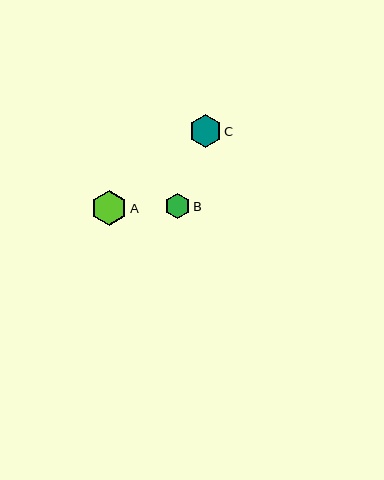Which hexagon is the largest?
Hexagon A is the largest with a size of approximately 35 pixels.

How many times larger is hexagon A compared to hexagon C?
Hexagon A is approximately 1.1 times the size of hexagon C.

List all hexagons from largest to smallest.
From largest to smallest: A, C, B.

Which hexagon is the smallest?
Hexagon B is the smallest with a size of approximately 25 pixels.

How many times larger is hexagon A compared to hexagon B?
Hexagon A is approximately 1.4 times the size of hexagon B.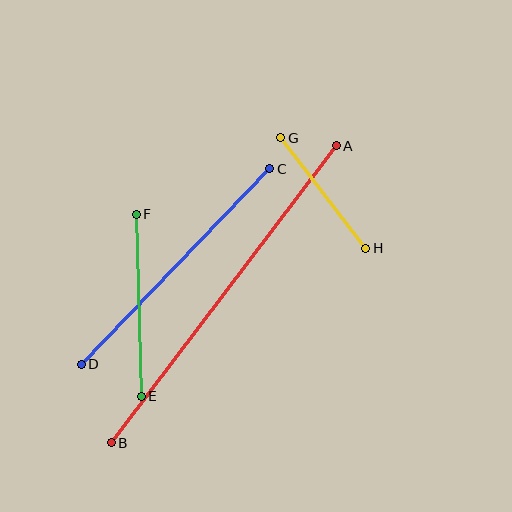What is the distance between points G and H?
The distance is approximately 139 pixels.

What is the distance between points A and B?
The distance is approximately 373 pixels.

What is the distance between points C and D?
The distance is approximately 271 pixels.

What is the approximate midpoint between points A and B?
The midpoint is at approximately (224, 294) pixels.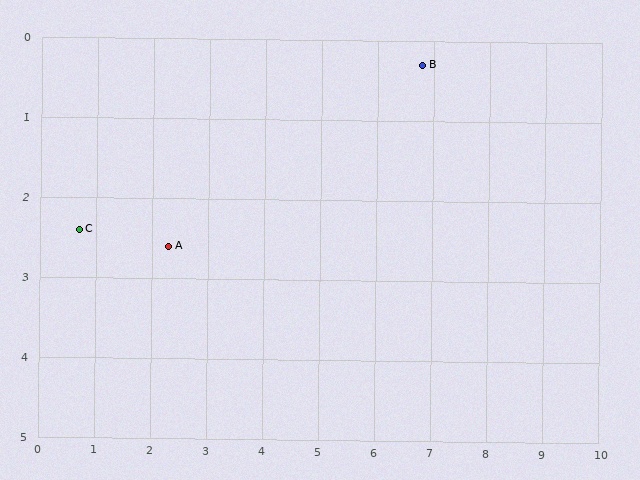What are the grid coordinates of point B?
Point B is at approximately (6.8, 0.3).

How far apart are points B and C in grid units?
Points B and C are about 6.5 grid units apart.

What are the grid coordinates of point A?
Point A is at approximately (2.3, 2.6).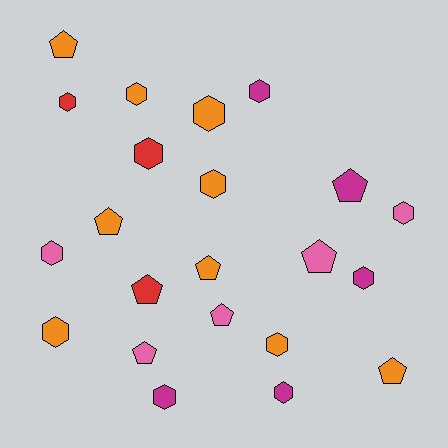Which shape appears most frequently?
Hexagon, with 13 objects.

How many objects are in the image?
There are 22 objects.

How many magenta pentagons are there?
There is 1 magenta pentagon.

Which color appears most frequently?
Orange, with 9 objects.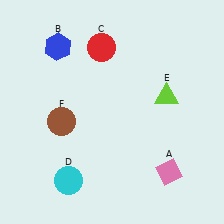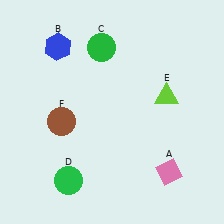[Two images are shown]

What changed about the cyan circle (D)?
In Image 1, D is cyan. In Image 2, it changed to green.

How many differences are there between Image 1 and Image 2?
There are 2 differences between the two images.